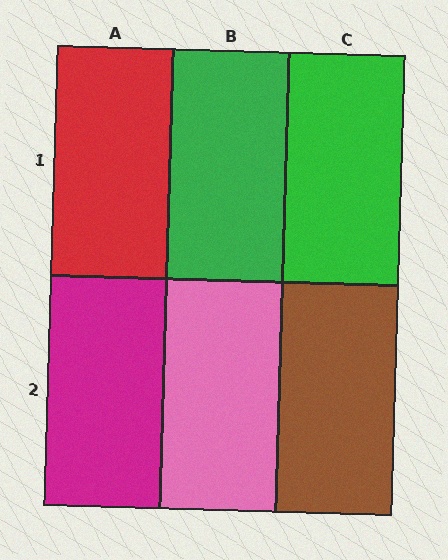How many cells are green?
2 cells are green.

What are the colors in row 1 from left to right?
Red, green, green.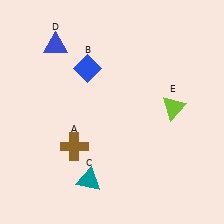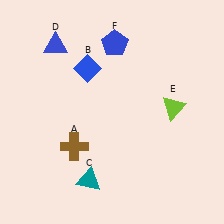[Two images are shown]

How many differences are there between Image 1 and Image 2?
There is 1 difference between the two images.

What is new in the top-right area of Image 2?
A blue pentagon (F) was added in the top-right area of Image 2.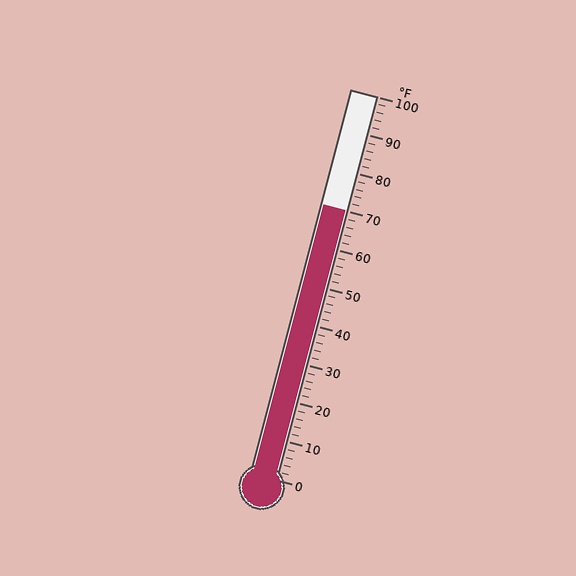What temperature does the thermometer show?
The thermometer shows approximately 70°F.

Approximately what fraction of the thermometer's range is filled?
The thermometer is filled to approximately 70% of its range.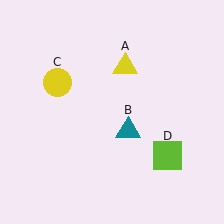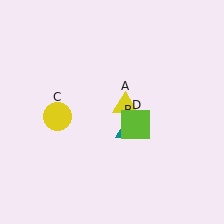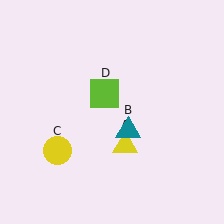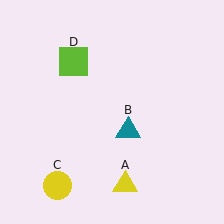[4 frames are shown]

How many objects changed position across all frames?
3 objects changed position: yellow triangle (object A), yellow circle (object C), lime square (object D).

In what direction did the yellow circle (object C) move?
The yellow circle (object C) moved down.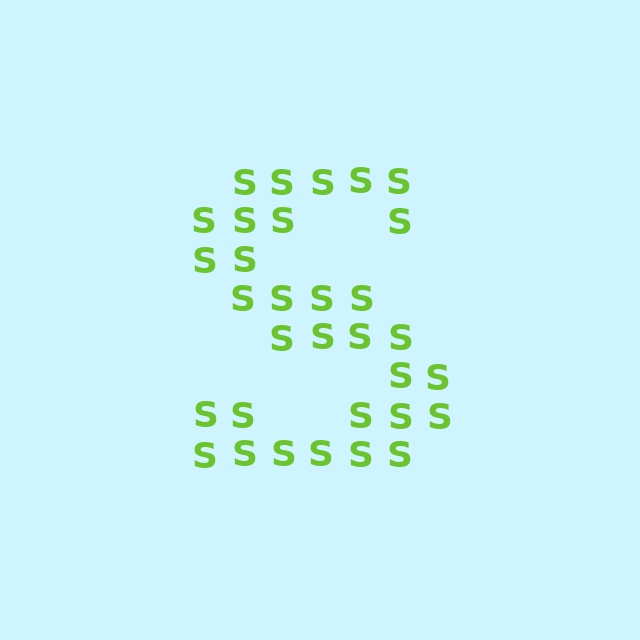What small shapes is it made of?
It is made of small letter S's.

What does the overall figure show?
The overall figure shows the letter S.